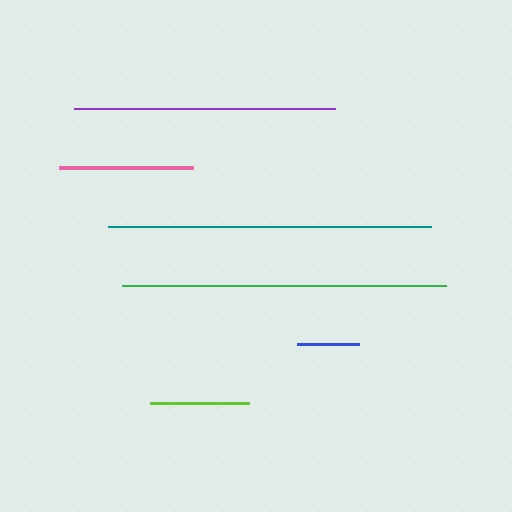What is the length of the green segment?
The green segment is approximately 323 pixels long.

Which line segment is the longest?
The green line is the longest at approximately 323 pixels.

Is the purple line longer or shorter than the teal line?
The teal line is longer than the purple line.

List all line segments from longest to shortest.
From longest to shortest: green, teal, purple, pink, lime, blue.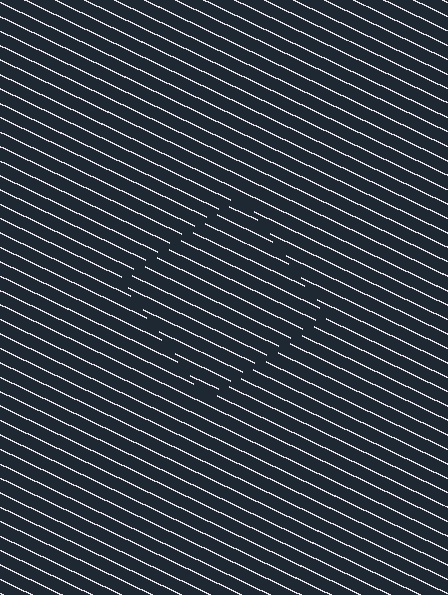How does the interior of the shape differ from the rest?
The interior of the shape contains the same grating, shifted by half a period — the contour is defined by the phase discontinuity where line-ends from the inner and outer gratings abut.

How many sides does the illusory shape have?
4 sides — the line-ends trace a square.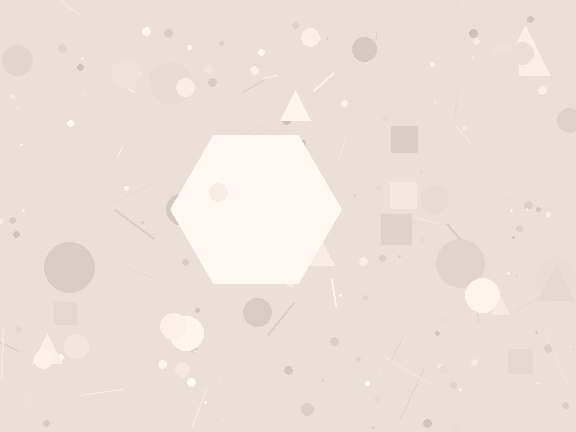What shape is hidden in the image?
A hexagon is hidden in the image.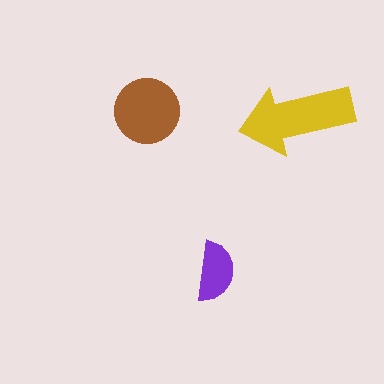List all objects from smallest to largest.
The purple semicircle, the brown circle, the yellow arrow.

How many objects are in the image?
There are 3 objects in the image.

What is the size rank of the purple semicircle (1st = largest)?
3rd.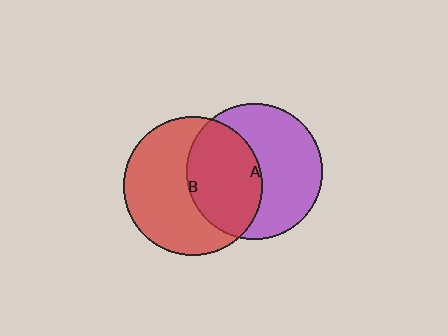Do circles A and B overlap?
Yes.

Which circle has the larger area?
Circle B (red).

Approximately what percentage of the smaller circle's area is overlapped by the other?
Approximately 45%.